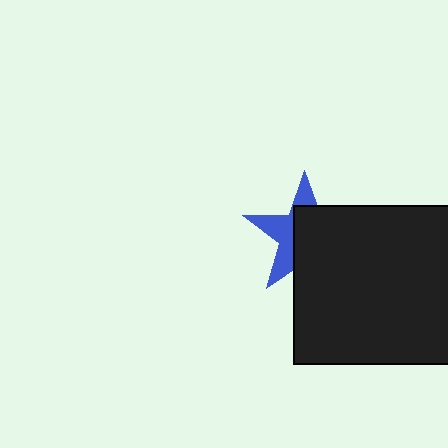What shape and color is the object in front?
The object in front is a black square.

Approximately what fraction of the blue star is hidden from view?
Roughly 59% of the blue star is hidden behind the black square.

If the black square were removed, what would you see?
You would see the complete blue star.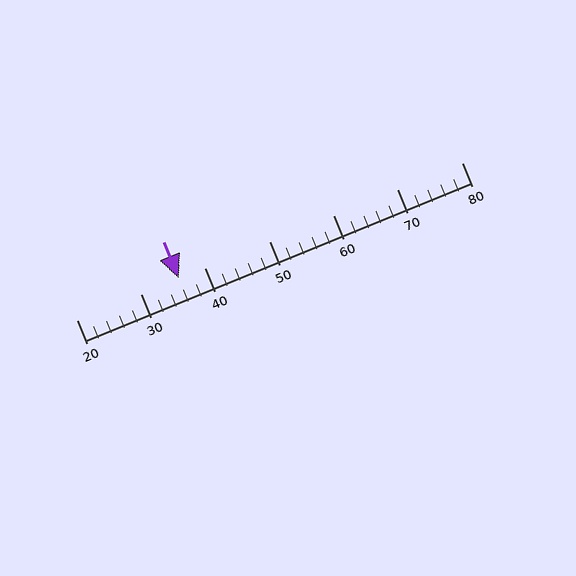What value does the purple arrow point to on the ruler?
The purple arrow points to approximately 36.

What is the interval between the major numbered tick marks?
The major tick marks are spaced 10 units apart.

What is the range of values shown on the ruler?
The ruler shows values from 20 to 80.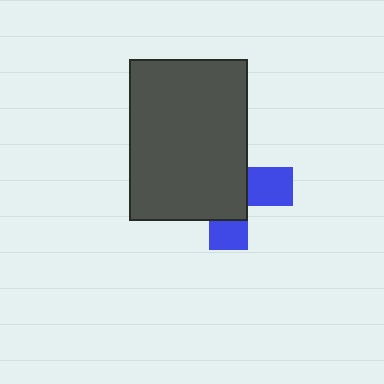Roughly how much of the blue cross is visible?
A small part of it is visible (roughly 34%).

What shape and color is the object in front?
The object in front is a dark gray rectangle.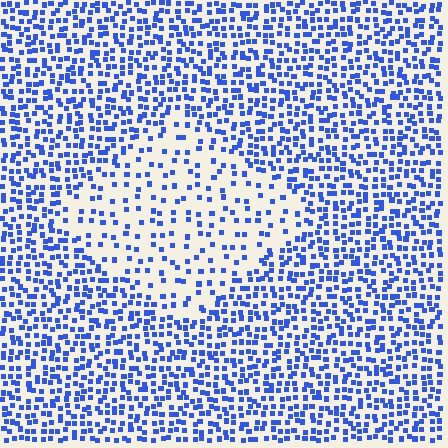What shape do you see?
I see a diamond.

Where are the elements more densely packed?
The elements are more densely packed outside the diamond boundary.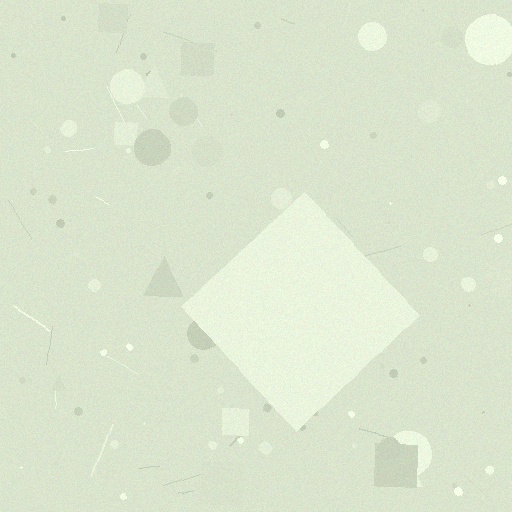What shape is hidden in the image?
A diamond is hidden in the image.